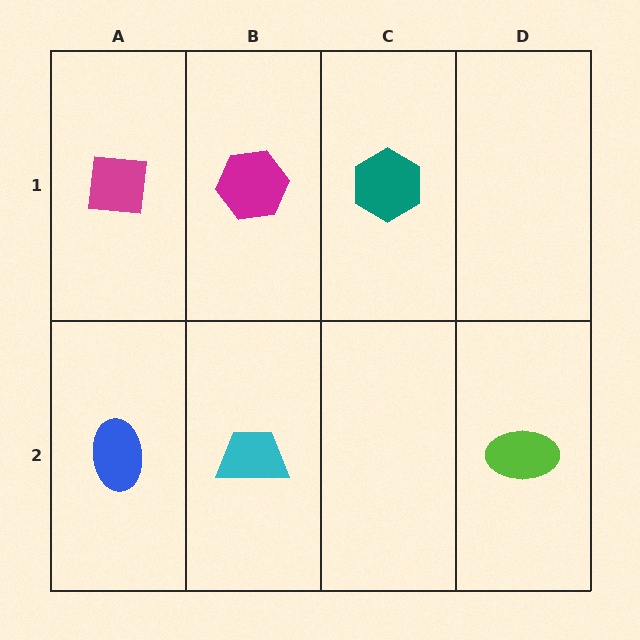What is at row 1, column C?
A teal hexagon.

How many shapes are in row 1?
3 shapes.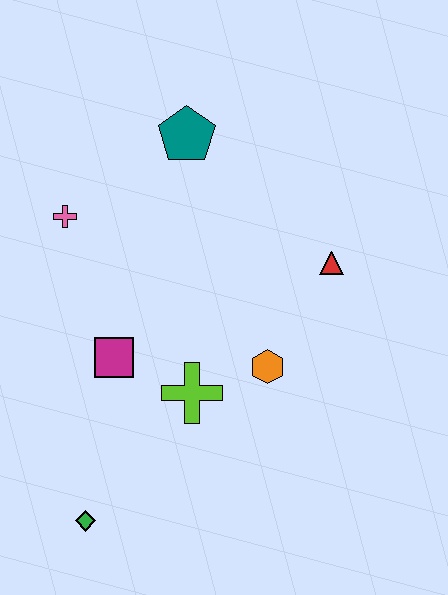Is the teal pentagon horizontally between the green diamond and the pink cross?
No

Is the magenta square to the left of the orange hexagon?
Yes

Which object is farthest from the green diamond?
The teal pentagon is farthest from the green diamond.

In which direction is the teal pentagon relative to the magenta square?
The teal pentagon is above the magenta square.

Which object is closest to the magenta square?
The lime cross is closest to the magenta square.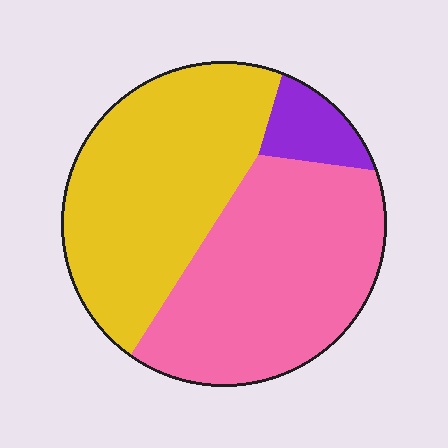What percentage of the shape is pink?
Pink covers 47% of the shape.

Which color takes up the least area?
Purple, at roughly 10%.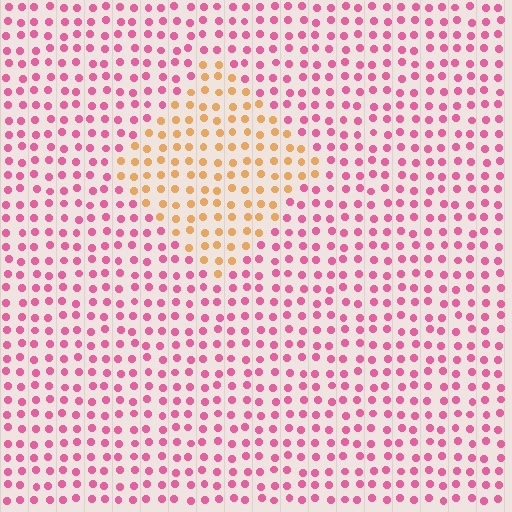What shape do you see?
I see a diamond.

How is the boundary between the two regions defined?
The boundary is defined purely by a slight shift in hue (about 60 degrees). Spacing, size, and orientation are identical on both sides.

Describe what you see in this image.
The image is filled with small pink elements in a uniform arrangement. A diamond-shaped region is visible where the elements are tinted to a slightly different hue, forming a subtle color boundary.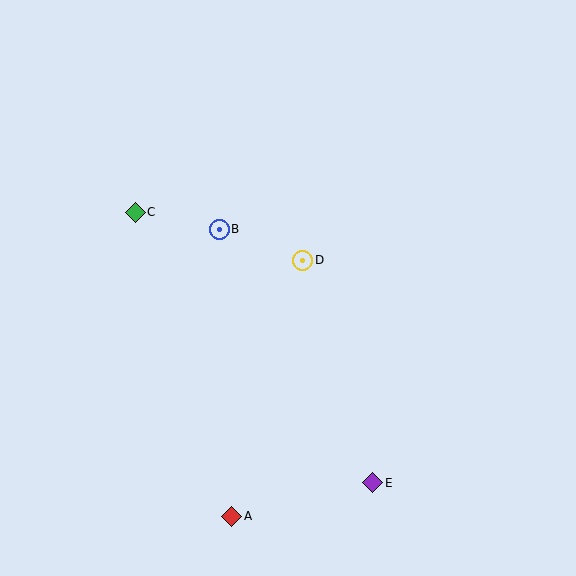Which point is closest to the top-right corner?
Point D is closest to the top-right corner.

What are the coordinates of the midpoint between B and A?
The midpoint between B and A is at (225, 373).